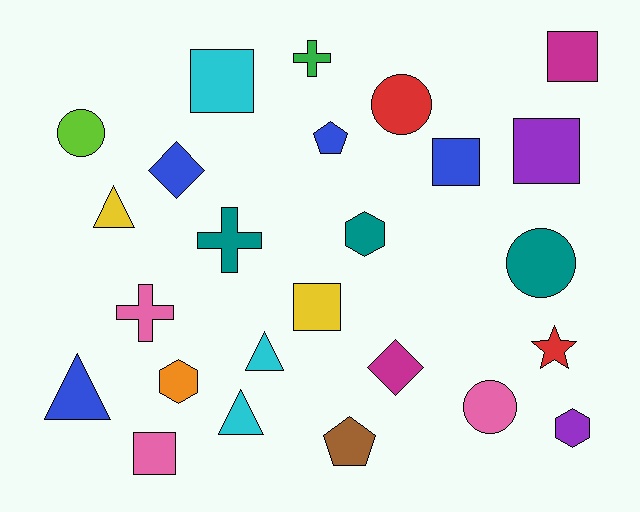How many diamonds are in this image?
There are 2 diamonds.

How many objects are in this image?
There are 25 objects.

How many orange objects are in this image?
There is 1 orange object.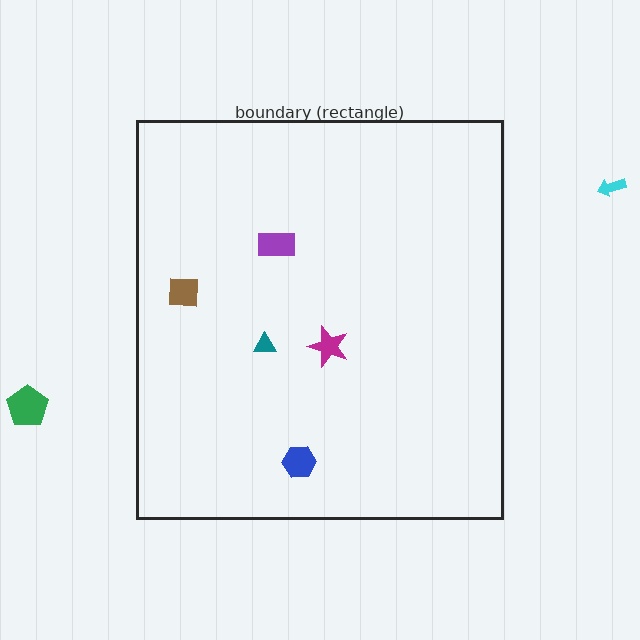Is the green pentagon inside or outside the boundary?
Outside.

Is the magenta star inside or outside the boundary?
Inside.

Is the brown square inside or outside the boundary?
Inside.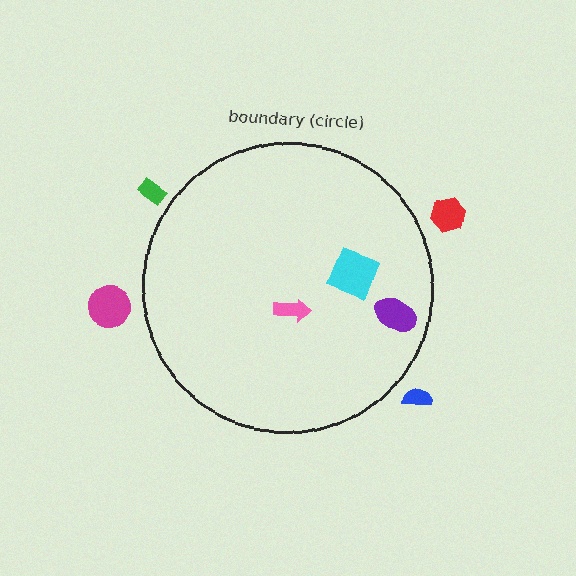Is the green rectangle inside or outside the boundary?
Outside.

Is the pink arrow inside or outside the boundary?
Inside.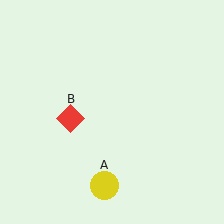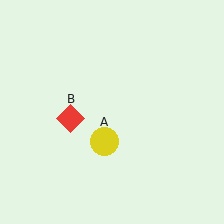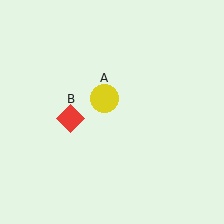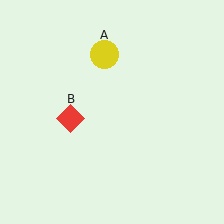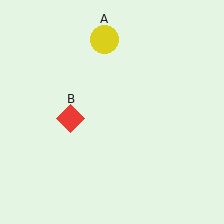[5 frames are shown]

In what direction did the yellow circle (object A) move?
The yellow circle (object A) moved up.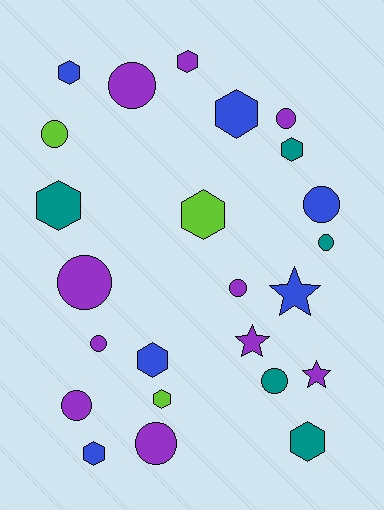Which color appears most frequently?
Purple, with 10 objects.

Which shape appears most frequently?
Circle, with 11 objects.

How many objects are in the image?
There are 24 objects.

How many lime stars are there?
There are no lime stars.